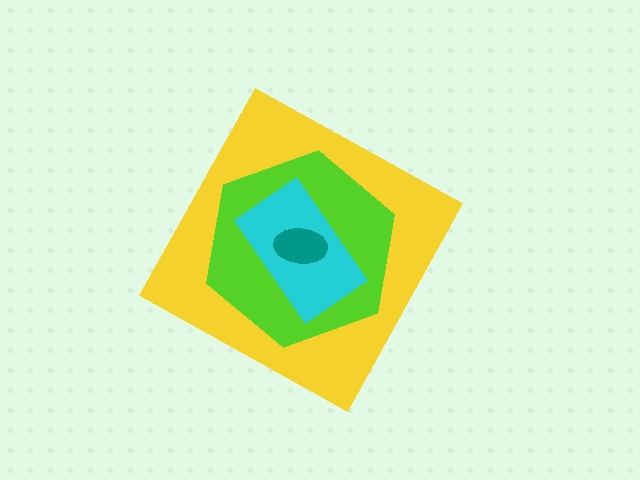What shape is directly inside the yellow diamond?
The lime hexagon.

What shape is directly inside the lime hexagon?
The cyan rectangle.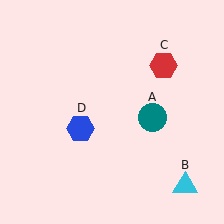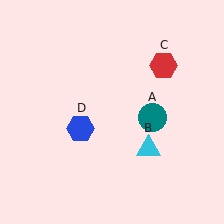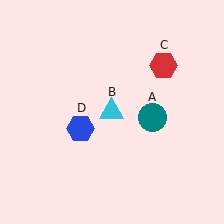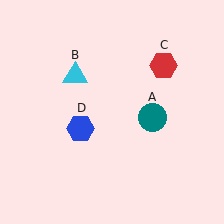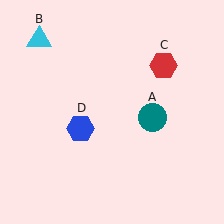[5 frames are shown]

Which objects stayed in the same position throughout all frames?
Teal circle (object A) and red hexagon (object C) and blue hexagon (object D) remained stationary.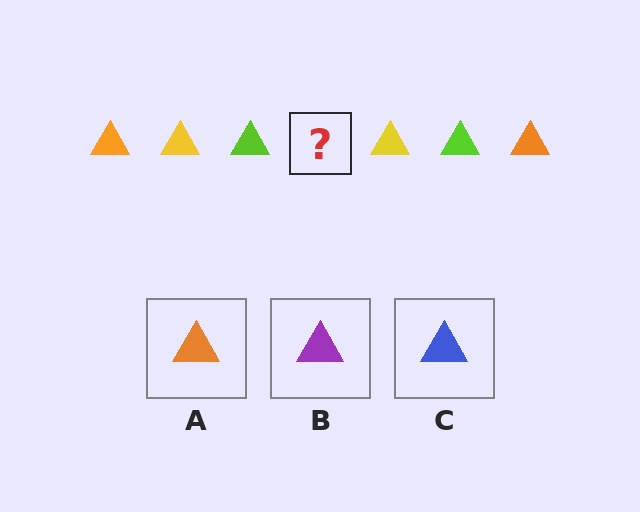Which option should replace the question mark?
Option A.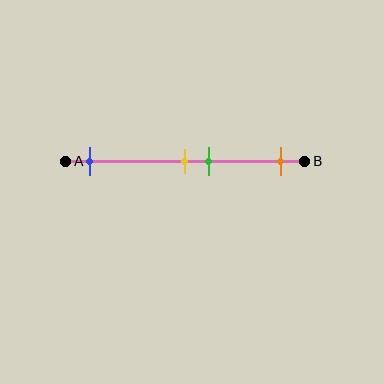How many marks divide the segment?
There are 4 marks dividing the segment.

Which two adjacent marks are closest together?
The yellow and green marks are the closest adjacent pair.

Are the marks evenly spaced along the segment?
No, the marks are not evenly spaced.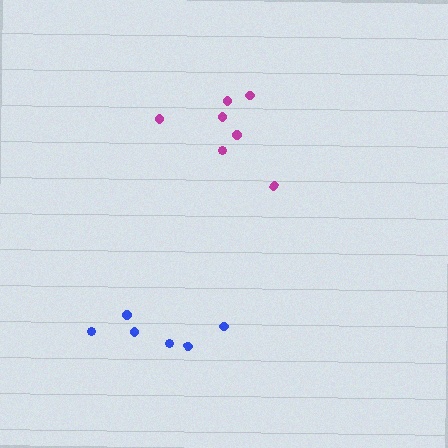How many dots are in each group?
Group 1: 7 dots, Group 2: 6 dots (13 total).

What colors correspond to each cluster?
The clusters are colored: magenta, blue.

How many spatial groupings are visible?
There are 2 spatial groupings.